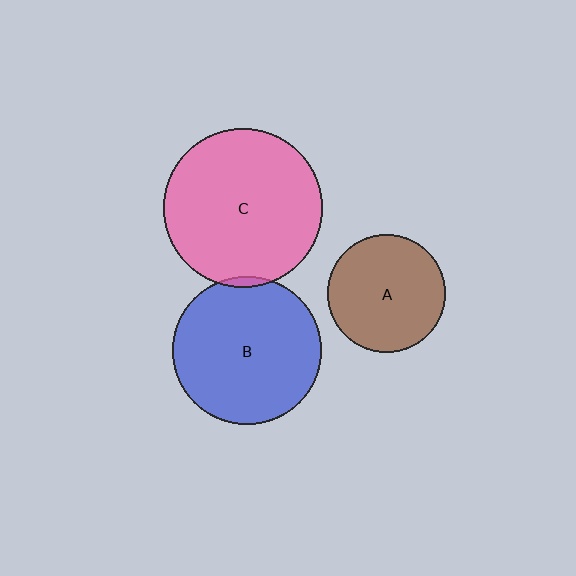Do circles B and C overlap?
Yes.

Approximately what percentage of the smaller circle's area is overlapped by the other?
Approximately 5%.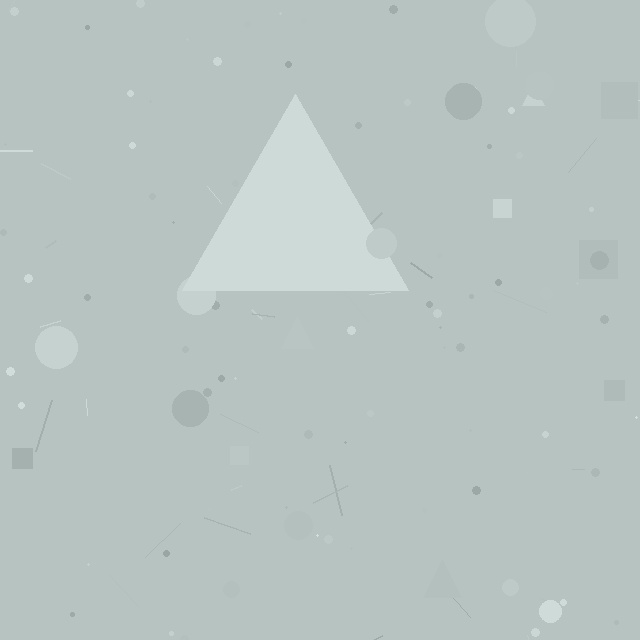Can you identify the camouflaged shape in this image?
The camouflaged shape is a triangle.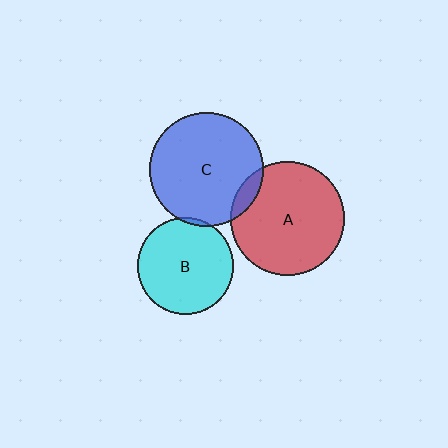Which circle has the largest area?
Circle A (red).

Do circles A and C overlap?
Yes.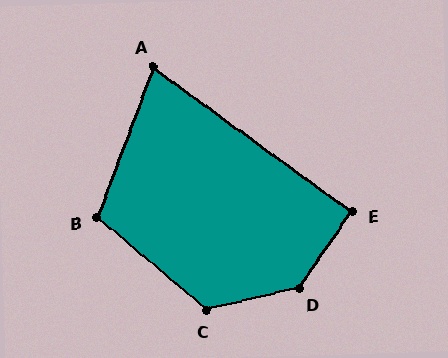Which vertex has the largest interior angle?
D, at approximately 138 degrees.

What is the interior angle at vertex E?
Approximately 91 degrees (approximately right).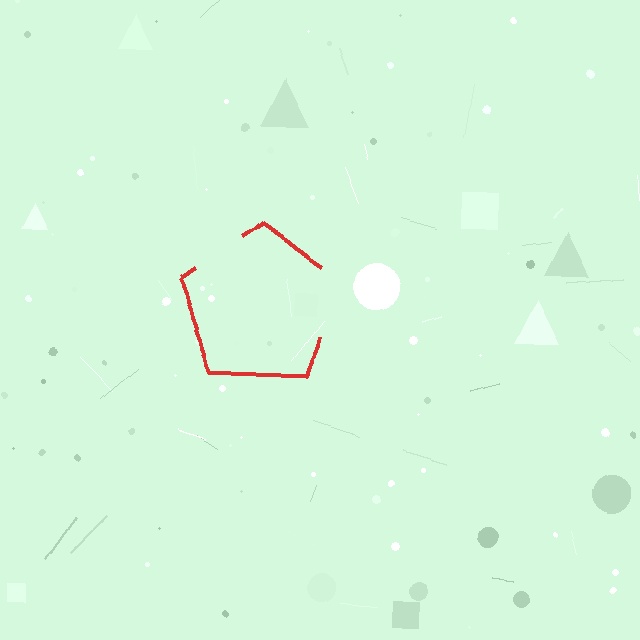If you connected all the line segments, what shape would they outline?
They would outline a pentagon.